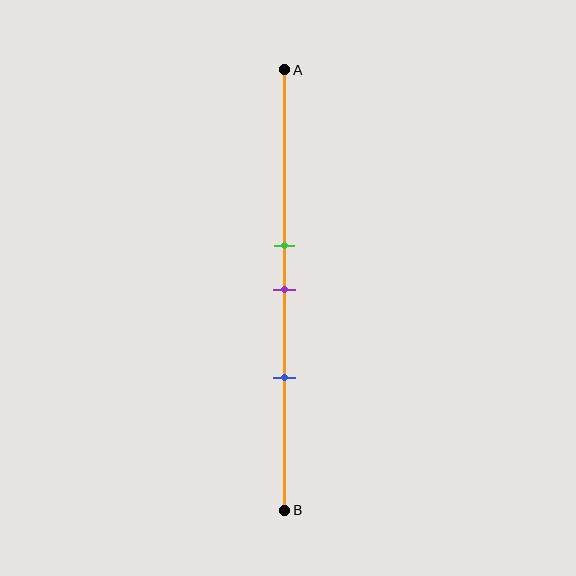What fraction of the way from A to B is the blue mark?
The blue mark is approximately 70% (0.7) of the way from A to B.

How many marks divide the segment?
There are 3 marks dividing the segment.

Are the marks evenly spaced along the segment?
Yes, the marks are approximately evenly spaced.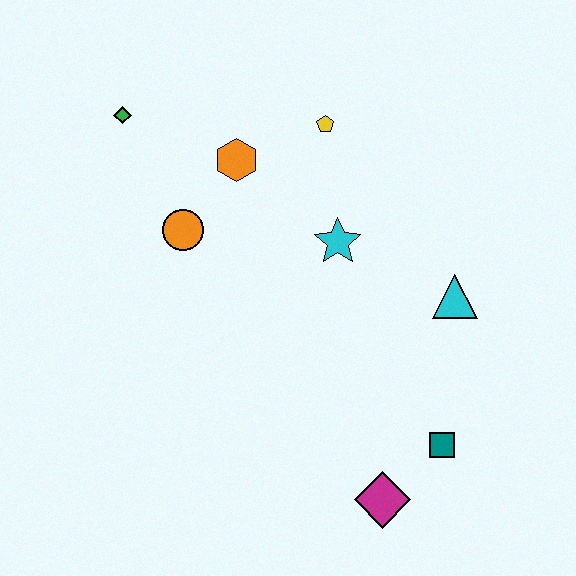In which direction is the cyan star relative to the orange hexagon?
The cyan star is to the right of the orange hexagon.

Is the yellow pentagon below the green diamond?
Yes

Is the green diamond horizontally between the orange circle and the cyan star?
No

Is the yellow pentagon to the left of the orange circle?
No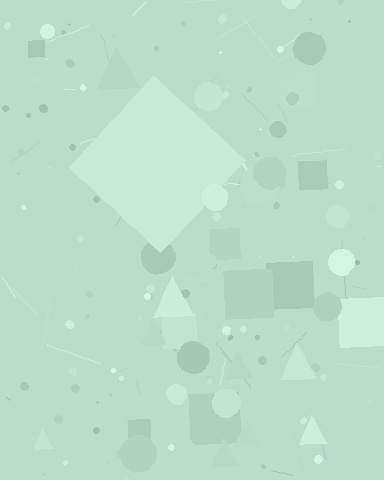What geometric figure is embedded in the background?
A diamond is embedded in the background.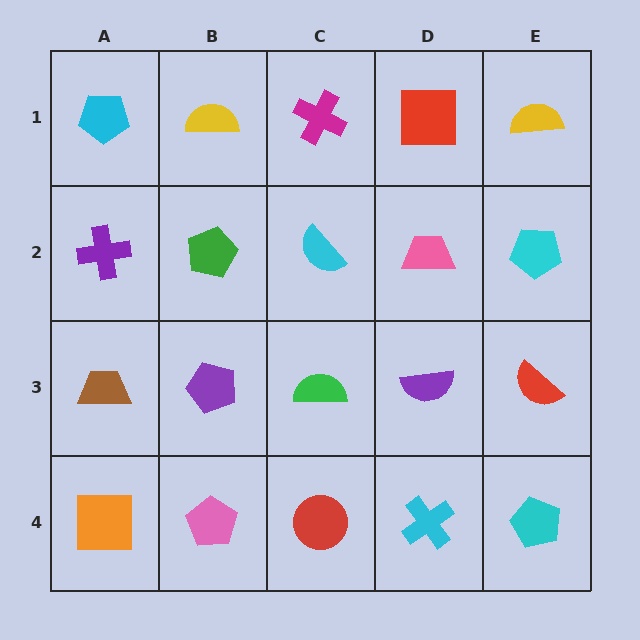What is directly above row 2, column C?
A magenta cross.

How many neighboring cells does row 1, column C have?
3.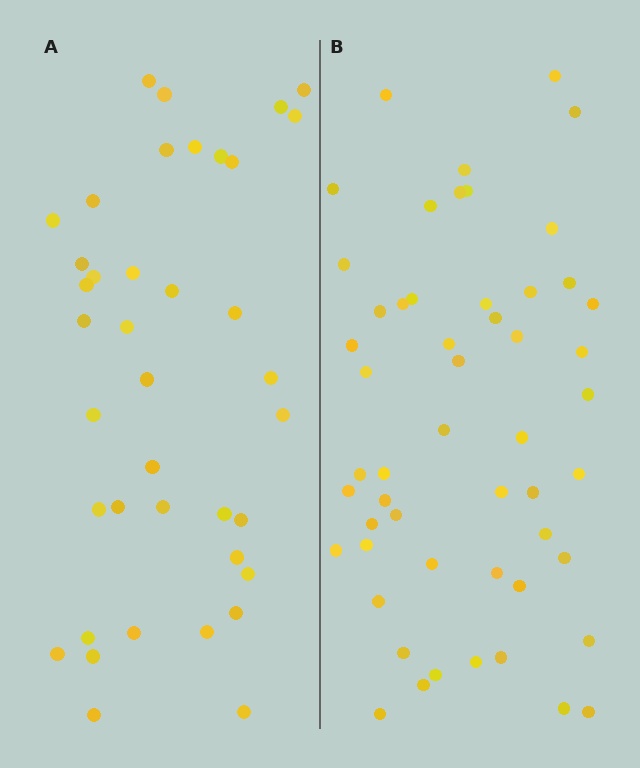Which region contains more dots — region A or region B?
Region B (the right region) has more dots.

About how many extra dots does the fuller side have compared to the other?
Region B has approximately 15 more dots than region A.